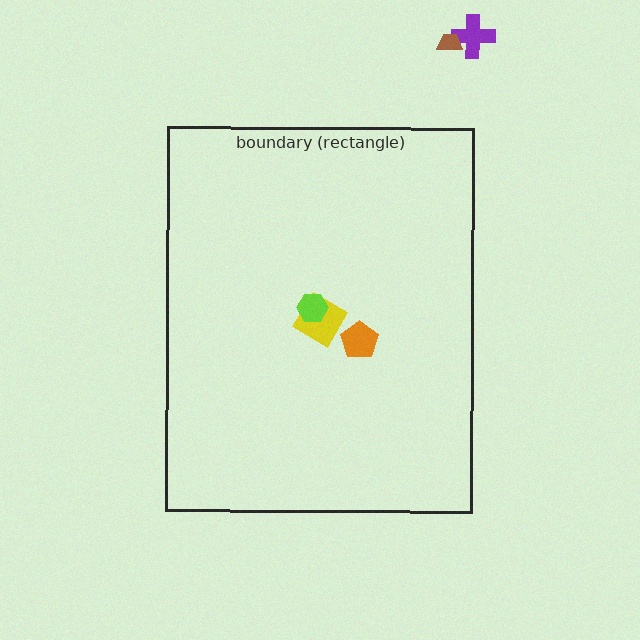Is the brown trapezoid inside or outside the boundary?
Outside.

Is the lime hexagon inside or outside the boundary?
Inside.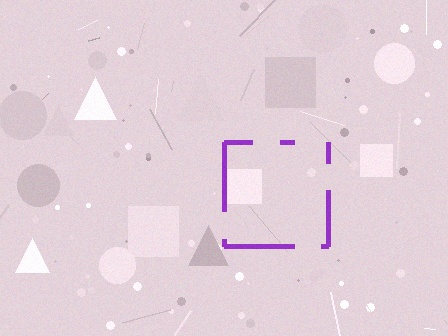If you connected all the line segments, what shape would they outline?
They would outline a square.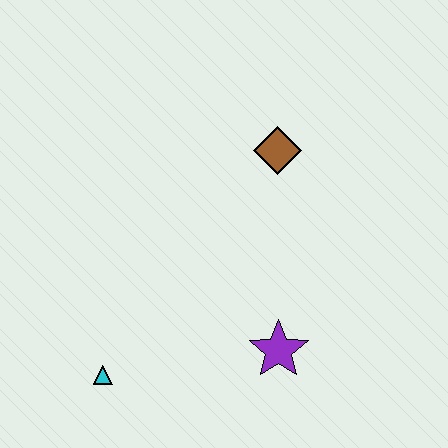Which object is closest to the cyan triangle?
The purple star is closest to the cyan triangle.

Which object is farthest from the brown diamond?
The cyan triangle is farthest from the brown diamond.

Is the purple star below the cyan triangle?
No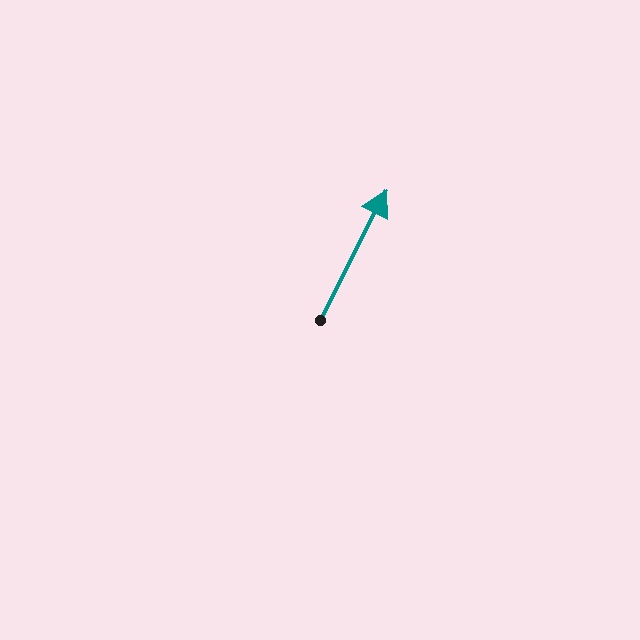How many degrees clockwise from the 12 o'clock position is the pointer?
Approximately 27 degrees.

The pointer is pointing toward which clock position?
Roughly 1 o'clock.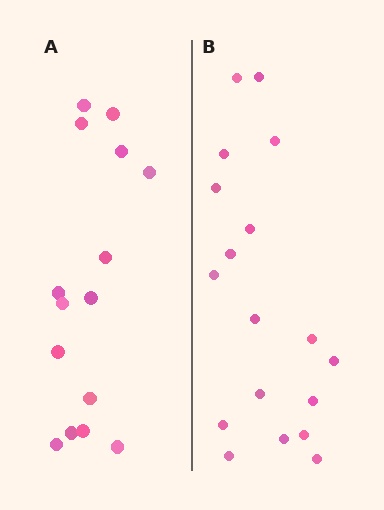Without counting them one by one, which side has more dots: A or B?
Region B (the right region) has more dots.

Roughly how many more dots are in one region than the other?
Region B has just a few more — roughly 2 or 3 more dots than region A.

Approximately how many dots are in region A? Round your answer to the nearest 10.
About 20 dots. (The exact count is 15, which rounds to 20.)